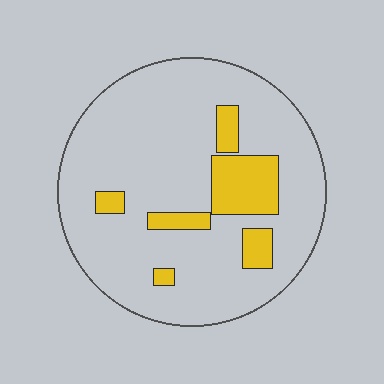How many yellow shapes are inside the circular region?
6.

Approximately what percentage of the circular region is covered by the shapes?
Approximately 15%.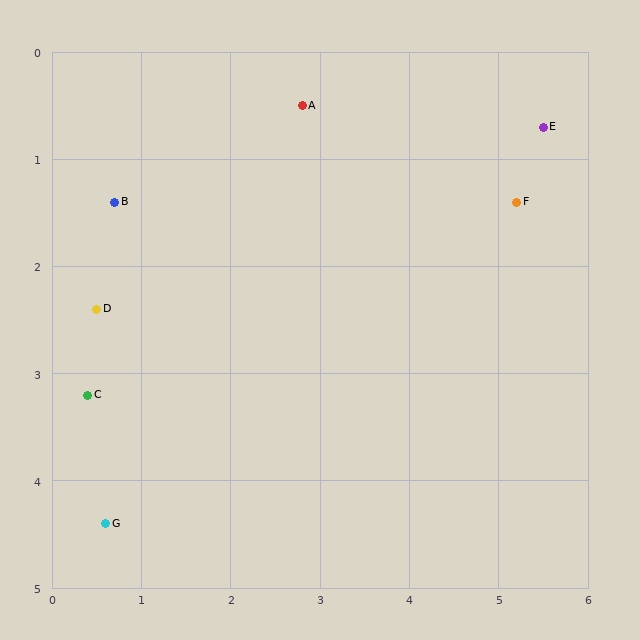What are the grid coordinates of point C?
Point C is at approximately (0.4, 3.2).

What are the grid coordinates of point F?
Point F is at approximately (5.2, 1.4).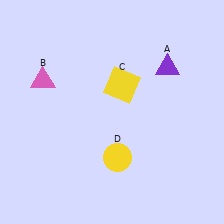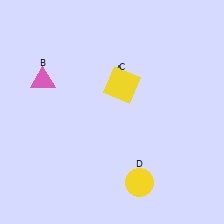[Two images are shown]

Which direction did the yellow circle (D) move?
The yellow circle (D) moved down.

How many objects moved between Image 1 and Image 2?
2 objects moved between the two images.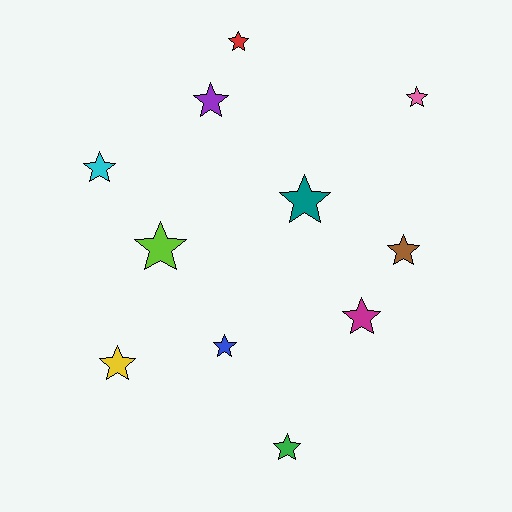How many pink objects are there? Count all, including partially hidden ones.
There is 1 pink object.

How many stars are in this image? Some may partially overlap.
There are 11 stars.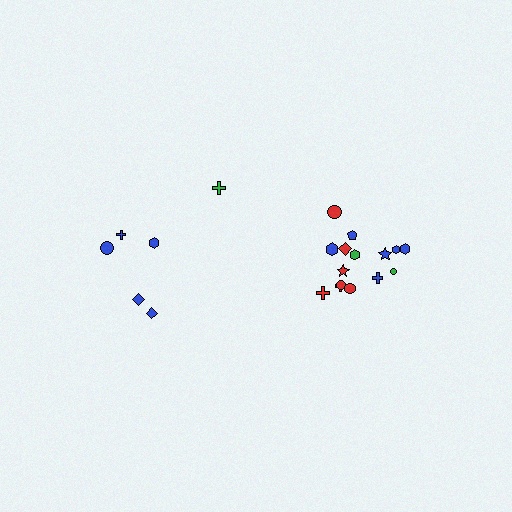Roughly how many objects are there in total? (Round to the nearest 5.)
Roughly 20 objects in total.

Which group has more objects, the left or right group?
The right group.